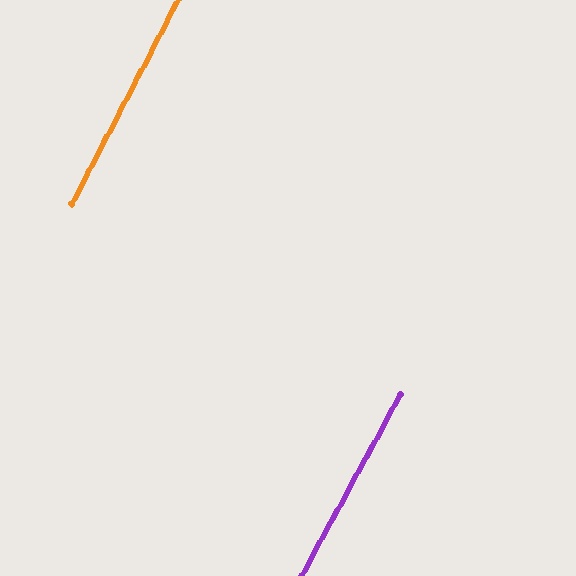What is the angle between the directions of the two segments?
Approximately 1 degree.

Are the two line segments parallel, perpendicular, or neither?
Parallel — their directions differ by only 1.0°.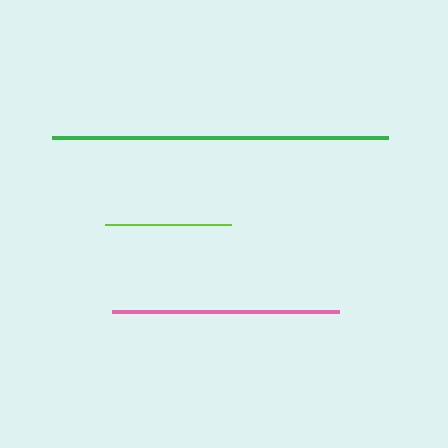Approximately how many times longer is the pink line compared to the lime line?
The pink line is approximately 1.8 times the length of the lime line.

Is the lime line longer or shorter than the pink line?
The pink line is longer than the lime line.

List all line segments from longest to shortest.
From longest to shortest: green, pink, lime.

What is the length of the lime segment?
The lime segment is approximately 127 pixels long.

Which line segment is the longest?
The green line is the longest at approximately 336 pixels.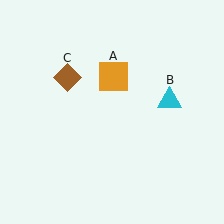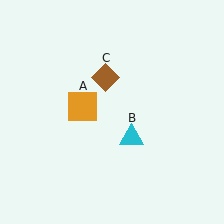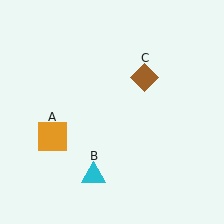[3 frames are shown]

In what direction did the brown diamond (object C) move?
The brown diamond (object C) moved right.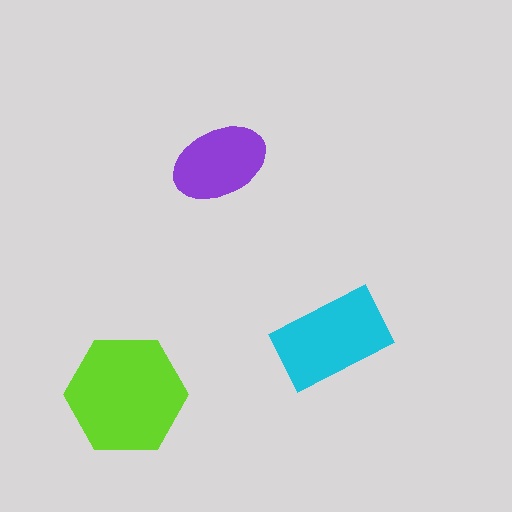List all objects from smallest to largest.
The purple ellipse, the cyan rectangle, the lime hexagon.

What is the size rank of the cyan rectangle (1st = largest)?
2nd.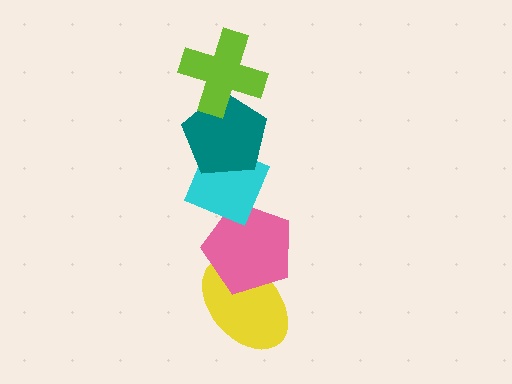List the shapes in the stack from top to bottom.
From top to bottom: the lime cross, the teal pentagon, the cyan diamond, the pink pentagon, the yellow ellipse.